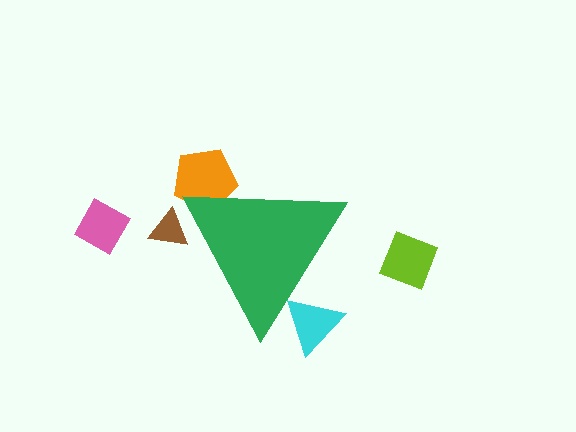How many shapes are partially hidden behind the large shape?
3 shapes are partially hidden.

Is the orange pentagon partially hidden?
Yes, the orange pentagon is partially hidden behind the green triangle.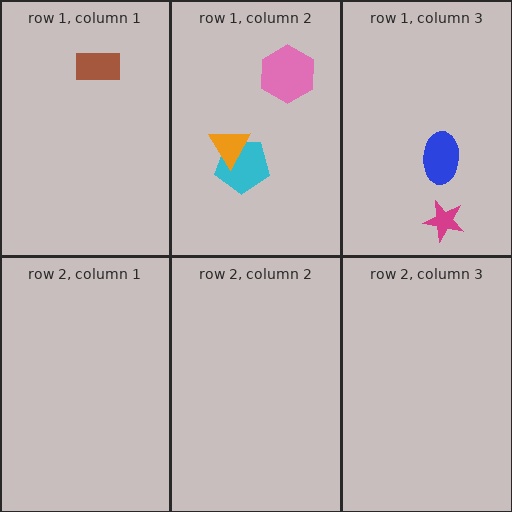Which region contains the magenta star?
The row 1, column 3 region.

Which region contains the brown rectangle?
The row 1, column 1 region.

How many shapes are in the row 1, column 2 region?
3.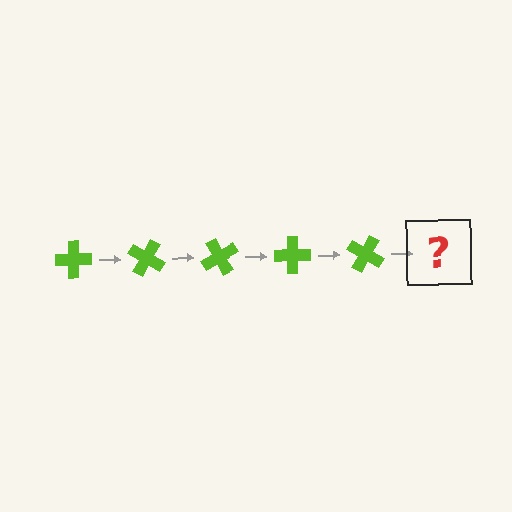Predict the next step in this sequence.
The next step is a lime cross rotated 150 degrees.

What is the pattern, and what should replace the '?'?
The pattern is that the cross rotates 30 degrees each step. The '?' should be a lime cross rotated 150 degrees.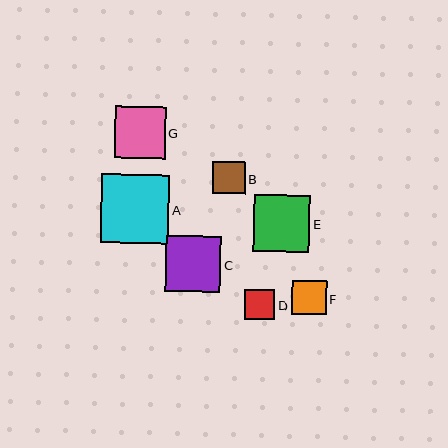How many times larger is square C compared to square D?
Square C is approximately 1.8 times the size of square D.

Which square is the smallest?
Square D is the smallest with a size of approximately 30 pixels.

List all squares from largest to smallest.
From largest to smallest: A, E, C, G, F, B, D.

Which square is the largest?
Square A is the largest with a size of approximately 69 pixels.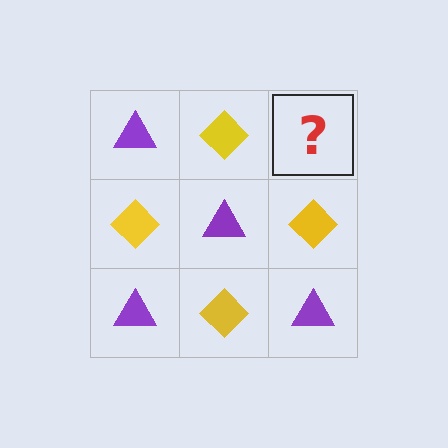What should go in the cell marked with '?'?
The missing cell should contain a purple triangle.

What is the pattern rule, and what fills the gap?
The rule is that it alternates purple triangle and yellow diamond in a checkerboard pattern. The gap should be filled with a purple triangle.